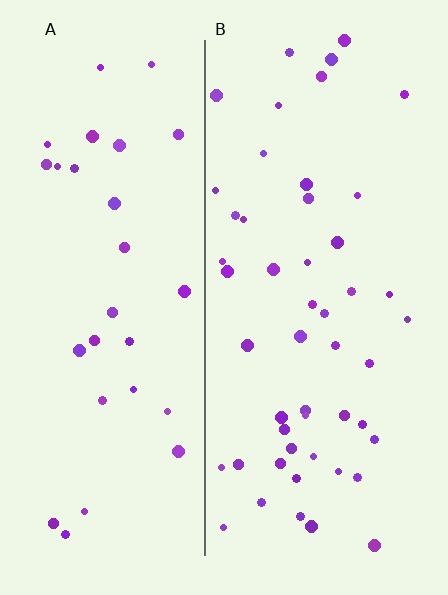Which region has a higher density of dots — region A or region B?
B (the right).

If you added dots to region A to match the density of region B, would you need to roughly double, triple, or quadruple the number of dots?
Approximately double.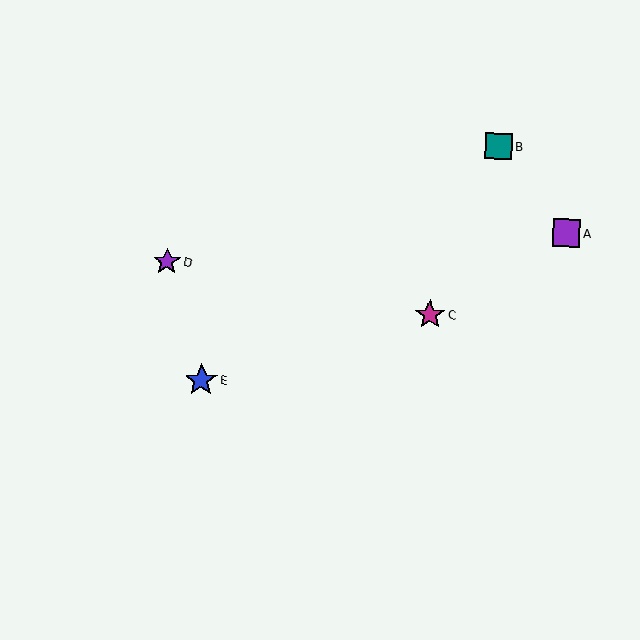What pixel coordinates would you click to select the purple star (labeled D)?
Click at (167, 262) to select the purple star D.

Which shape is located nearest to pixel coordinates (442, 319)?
The magenta star (labeled C) at (430, 315) is nearest to that location.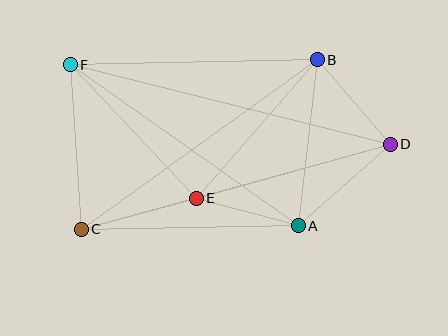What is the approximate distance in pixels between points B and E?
The distance between B and E is approximately 184 pixels.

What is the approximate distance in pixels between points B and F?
The distance between B and F is approximately 247 pixels.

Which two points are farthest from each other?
Points D and F are farthest from each other.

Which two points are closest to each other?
Points A and E are closest to each other.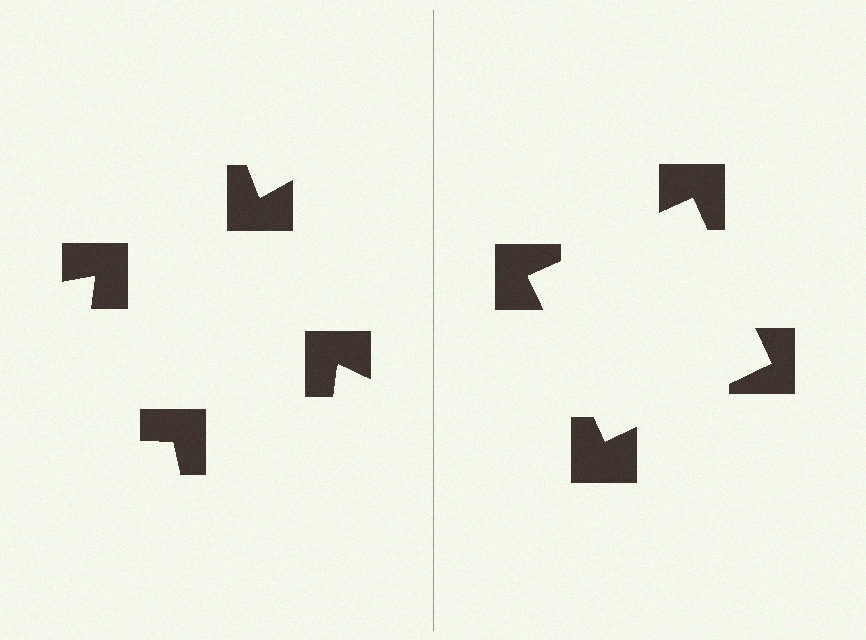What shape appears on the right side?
An illusory square.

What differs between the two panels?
The notched squares are positioned identically on both sides; only the wedge orientations differ. On the right they align to a square; on the left they are misaligned.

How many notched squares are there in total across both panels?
8 — 4 on each side.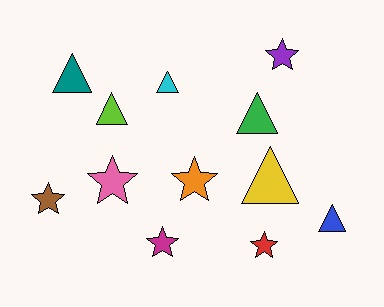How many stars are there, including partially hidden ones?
There are 6 stars.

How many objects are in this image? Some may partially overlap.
There are 12 objects.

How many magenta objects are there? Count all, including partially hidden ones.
There is 1 magenta object.